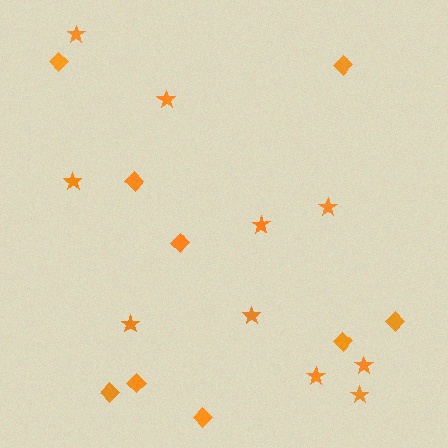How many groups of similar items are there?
There are 2 groups: one group of stars (10) and one group of diamonds (9).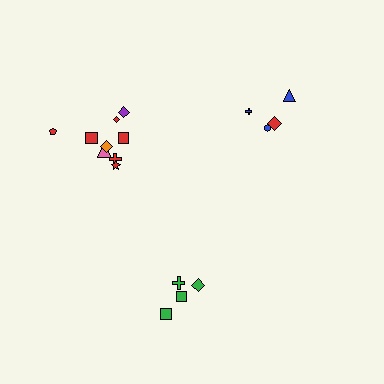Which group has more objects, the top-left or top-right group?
The top-left group.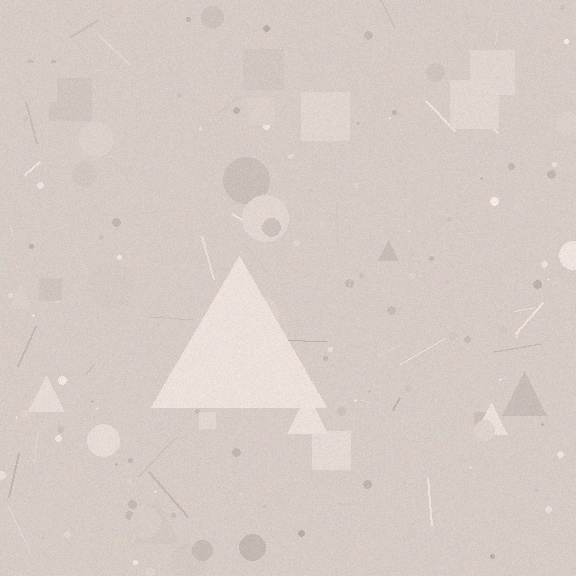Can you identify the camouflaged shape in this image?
The camouflaged shape is a triangle.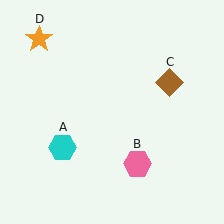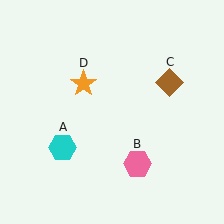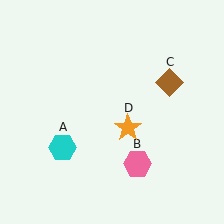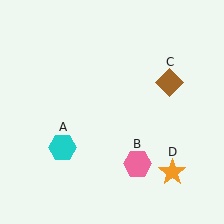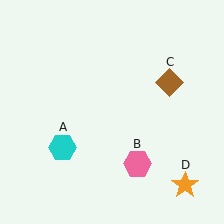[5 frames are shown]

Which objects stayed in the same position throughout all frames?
Cyan hexagon (object A) and pink hexagon (object B) and brown diamond (object C) remained stationary.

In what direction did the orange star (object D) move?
The orange star (object D) moved down and to the right.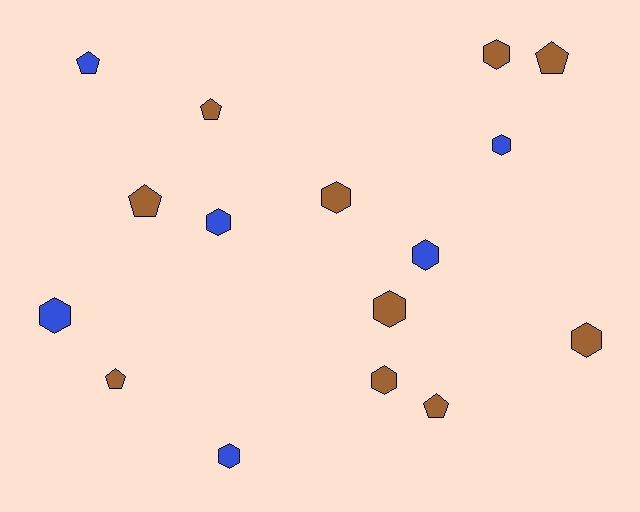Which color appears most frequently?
Brown, with 10 objects.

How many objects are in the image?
There are 16 objects.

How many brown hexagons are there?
There are 5 brown hexagons.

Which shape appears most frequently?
Hexagon, with 10 objects.